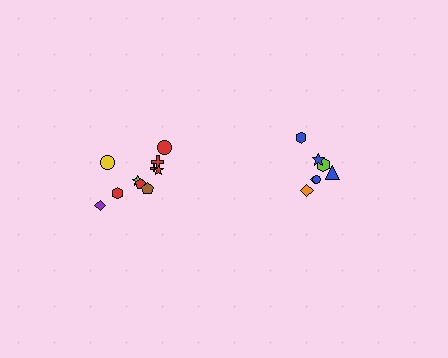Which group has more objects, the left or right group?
The left group.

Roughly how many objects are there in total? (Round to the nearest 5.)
Roughly 15 objects in total.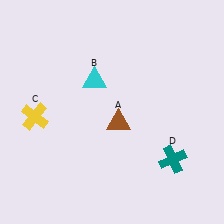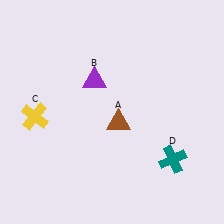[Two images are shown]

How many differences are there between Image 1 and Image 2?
There is 1 difference between the two images.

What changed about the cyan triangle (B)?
In Image 1, B is cyan. In Image 2, it changed to purple.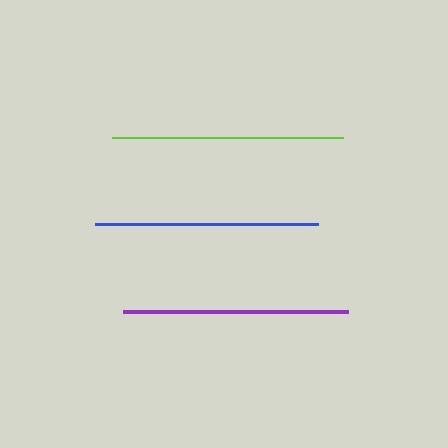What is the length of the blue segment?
The blue segment is approximately 223 pixels long.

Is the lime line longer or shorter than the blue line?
The lime line is longer than the blue line.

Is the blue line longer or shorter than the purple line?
The purple line is longer than the blue line.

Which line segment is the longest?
The lime line is the longest at approximately 231 pixels.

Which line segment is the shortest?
The blue line is the shortest at approximately 223 pixels.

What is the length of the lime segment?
The lime segment is approximately 231 pixels long.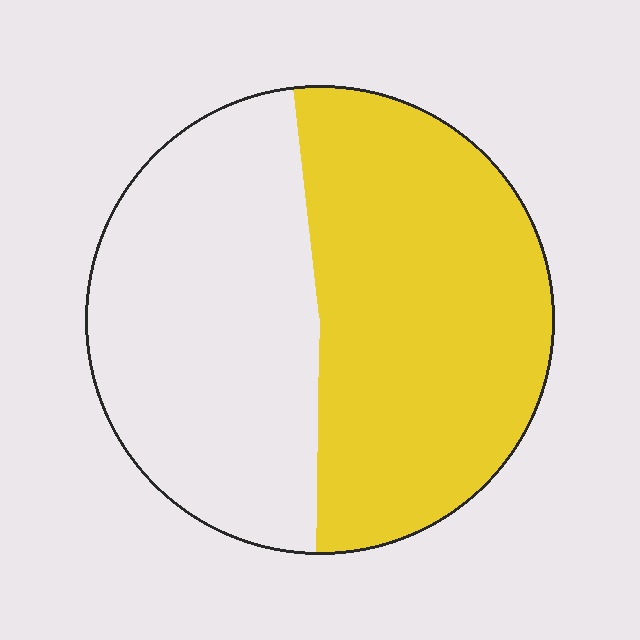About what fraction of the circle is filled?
About one half (1/2).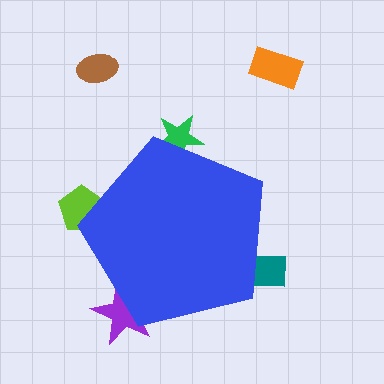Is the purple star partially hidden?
Yes, the purple star is partially hidden behind the blue pentagon.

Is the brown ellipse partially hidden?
No, the brown ellipse is fully visible.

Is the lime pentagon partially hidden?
Yes, the lime pentagon is partially hidden behind the blue pentagon.